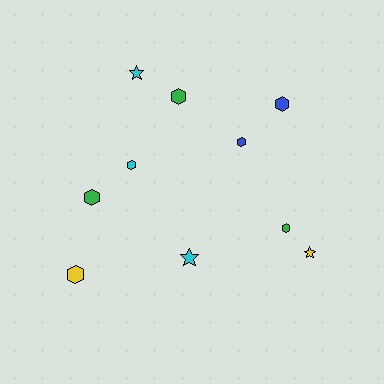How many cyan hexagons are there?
There is 1 cyan hexagon.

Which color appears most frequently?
Green, with 3 objects.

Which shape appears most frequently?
Hexagon, with 7 objects.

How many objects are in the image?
There are 10 objects.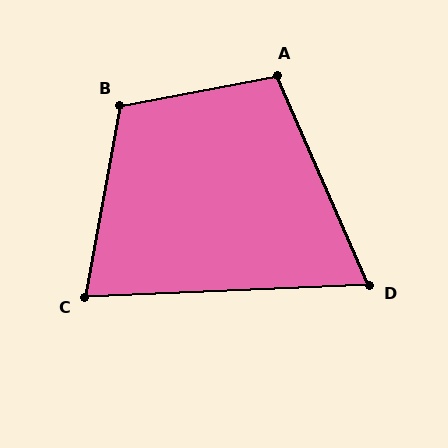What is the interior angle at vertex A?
Approximately 103 degrees (obtuse).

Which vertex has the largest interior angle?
B, at approximately 111 degrees.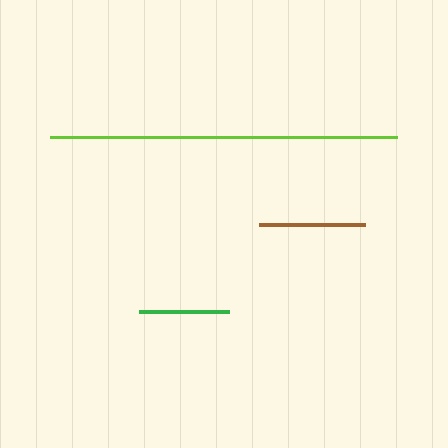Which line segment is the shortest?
The green line is the shortest at approximately 90 pixels.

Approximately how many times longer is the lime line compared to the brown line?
The lime line is approximately 3.3 times the length of the brown line.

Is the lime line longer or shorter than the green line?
The lime line is longer than the green line.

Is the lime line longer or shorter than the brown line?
The lime line is longer than the brown line.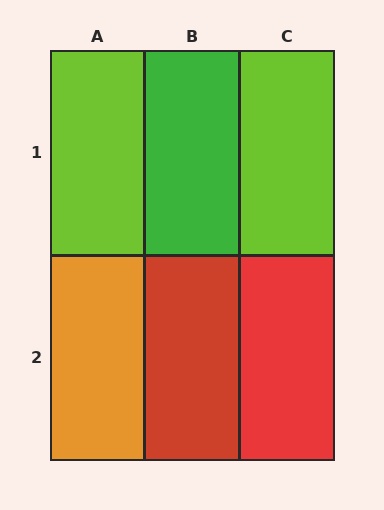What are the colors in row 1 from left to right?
Lime, green, lime.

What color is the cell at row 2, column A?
Orange.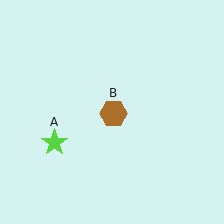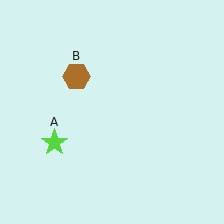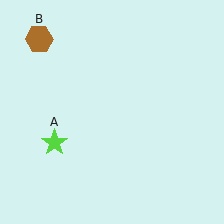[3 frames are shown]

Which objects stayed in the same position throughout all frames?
Lime star (object A) remained stationary.